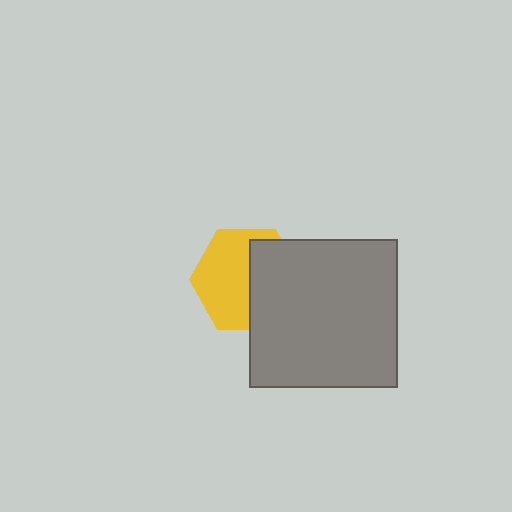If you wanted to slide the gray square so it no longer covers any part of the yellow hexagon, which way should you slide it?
Slide it right — that is the most direct way to separate the two shapes.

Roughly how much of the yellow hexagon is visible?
About half of it is visible (roughly 57%).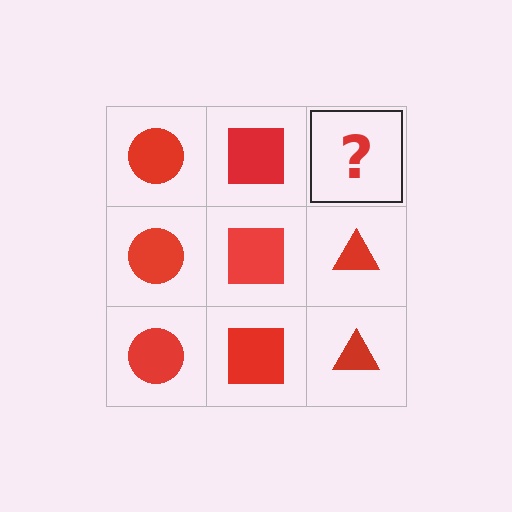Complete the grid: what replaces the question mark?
The question mark should be replaced with a red triangle.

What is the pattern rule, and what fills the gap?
The rule is that each column has a consistent shape. The gap should be filled with a red triangle.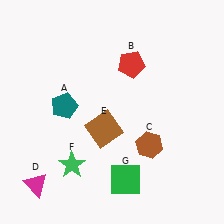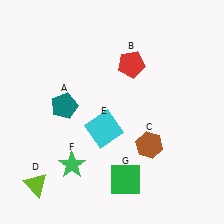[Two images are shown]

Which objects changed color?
D changed from magenta to lime. E changed from brown to cyan.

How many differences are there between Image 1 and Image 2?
There are 2 differences between the two images.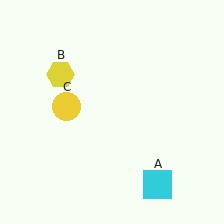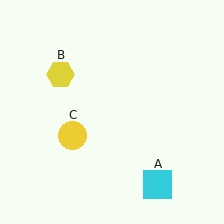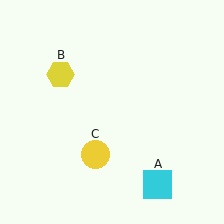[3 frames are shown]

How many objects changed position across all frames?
1 object changed position: yellow circle (object C).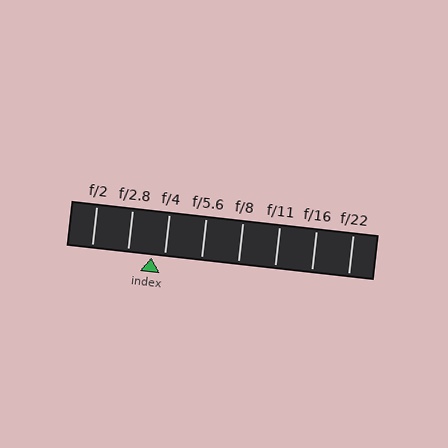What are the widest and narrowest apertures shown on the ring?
The widest aperture shown is f/2 and the narrowest is f/22.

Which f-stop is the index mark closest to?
The index mark is closest to f/4.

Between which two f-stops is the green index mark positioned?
The index mark is between f/2.8 and f/4.